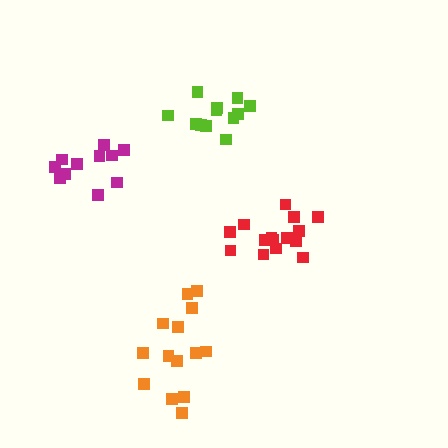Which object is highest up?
The lime cluster is topmost.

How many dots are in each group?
Group 1: 11 dots, Group 2: 16 dots, Group 3: 14 dots, Group 4: 13 dots (54 total).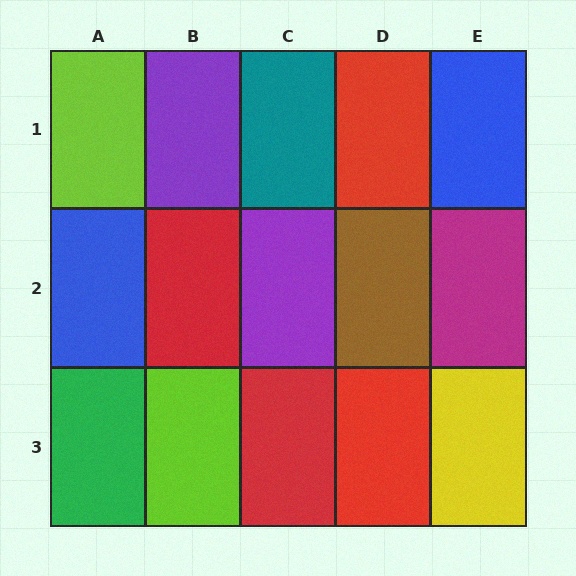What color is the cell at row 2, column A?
Blue.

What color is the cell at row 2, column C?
Purple.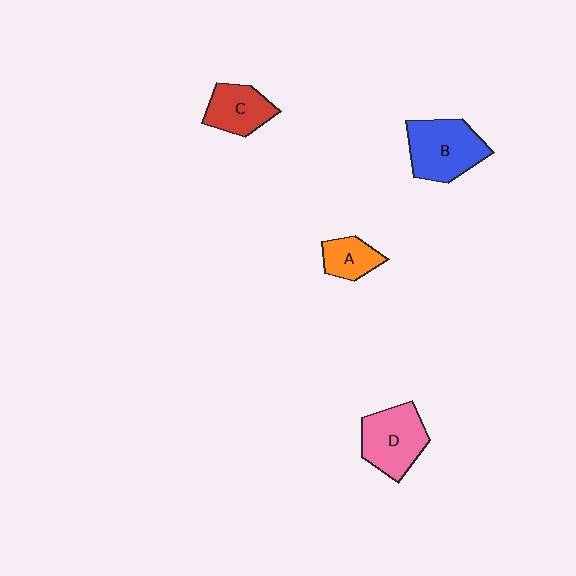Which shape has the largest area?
Shape B (blue).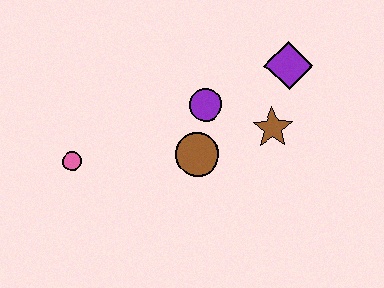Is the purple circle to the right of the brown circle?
Yes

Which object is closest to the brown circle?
The purple circle is closest to the brown circle.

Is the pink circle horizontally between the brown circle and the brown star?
No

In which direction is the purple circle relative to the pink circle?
The purple circle is to the right of the pink circle.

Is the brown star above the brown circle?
Yes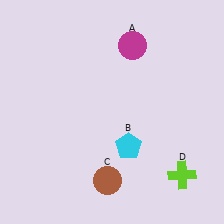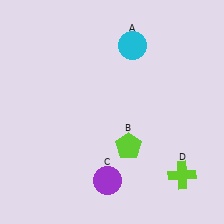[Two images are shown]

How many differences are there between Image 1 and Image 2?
There are 3 differences between the two images.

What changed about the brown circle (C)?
In Image 1, C is brown. In Image 2, it changed to purple.